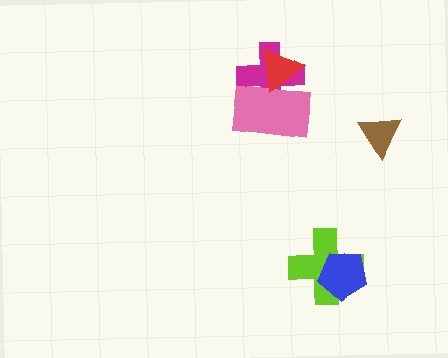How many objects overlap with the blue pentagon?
1 object overlaps with the blue pentagon.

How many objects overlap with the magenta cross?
2 objects overlap with the magenta cross.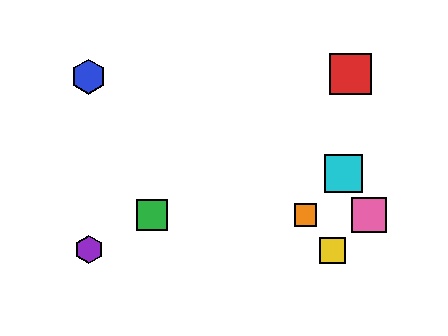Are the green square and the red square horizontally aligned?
No, the green square is at y≈215 and the red square is at y≈74.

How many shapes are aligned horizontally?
3 shapes (the green square, the orange square, the pink square) are aligned horizontally.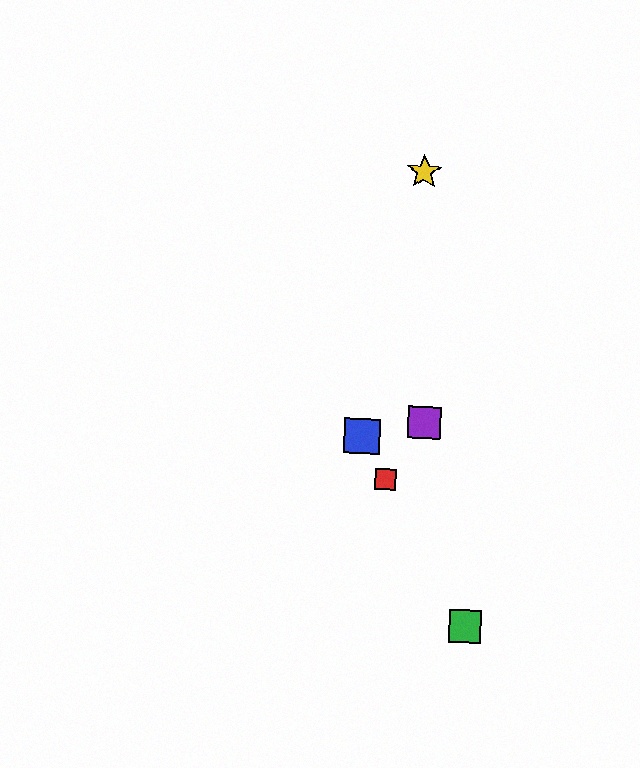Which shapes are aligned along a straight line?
The red square, the blue square, the green square are aligned along a straight line.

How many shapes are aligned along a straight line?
3 shapes (the red square, the blue square, the green square) are aligned along a straight line.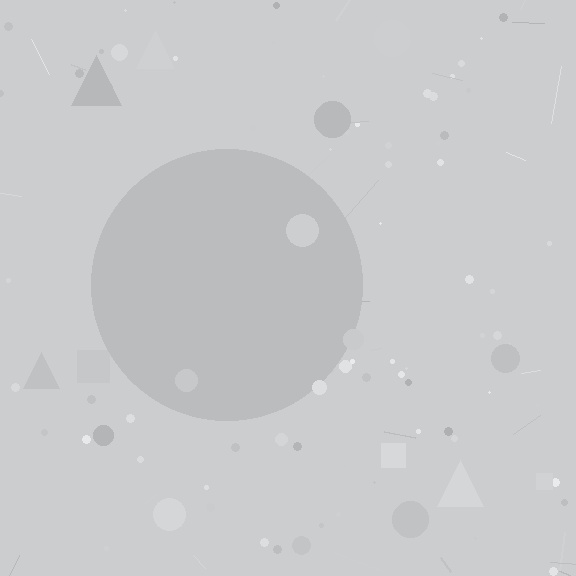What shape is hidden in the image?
A circle is hidden in the image.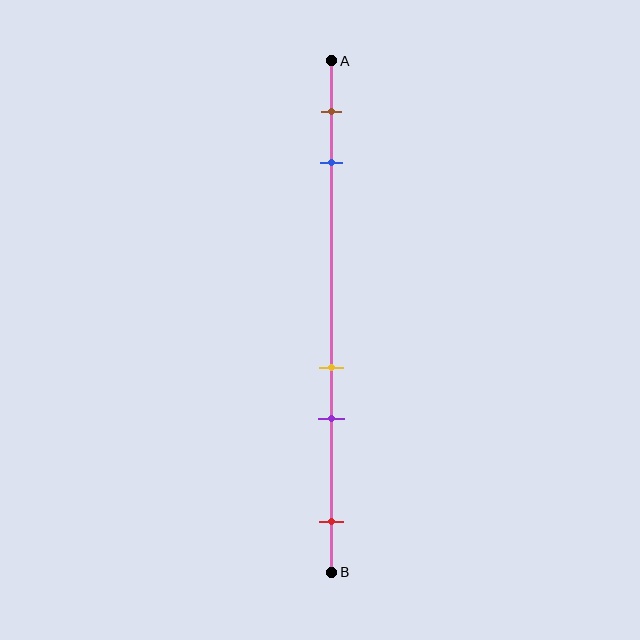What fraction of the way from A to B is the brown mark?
The brown mark is approximately 10% (0.1) of the way from A to B.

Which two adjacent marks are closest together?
The yellow and purple marks are the closest adjacent pair.